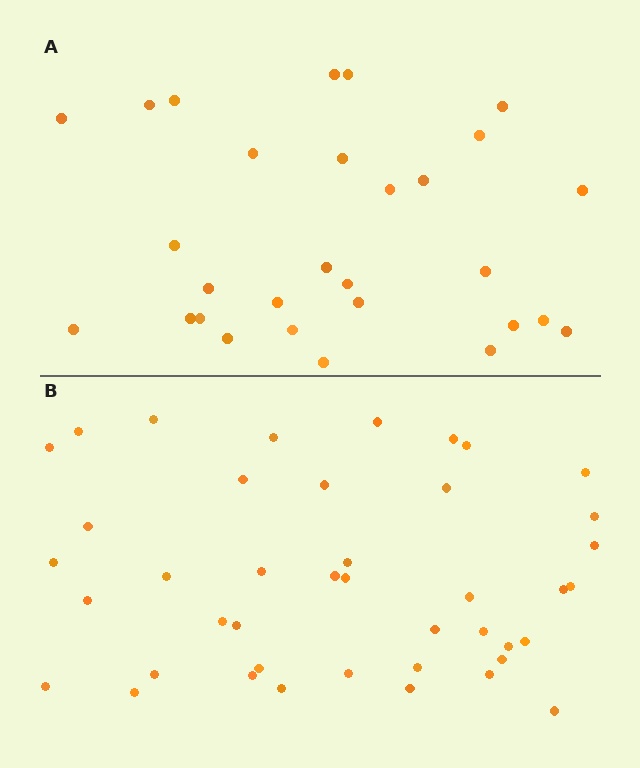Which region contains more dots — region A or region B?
Region B (the bottom region) has more dots.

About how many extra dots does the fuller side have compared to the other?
Region B has approximately 15 more dots than region A.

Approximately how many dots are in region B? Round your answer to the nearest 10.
About 40 dots. (The exact count is 42, which rounds to 40.)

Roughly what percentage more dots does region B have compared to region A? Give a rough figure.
About 45% more.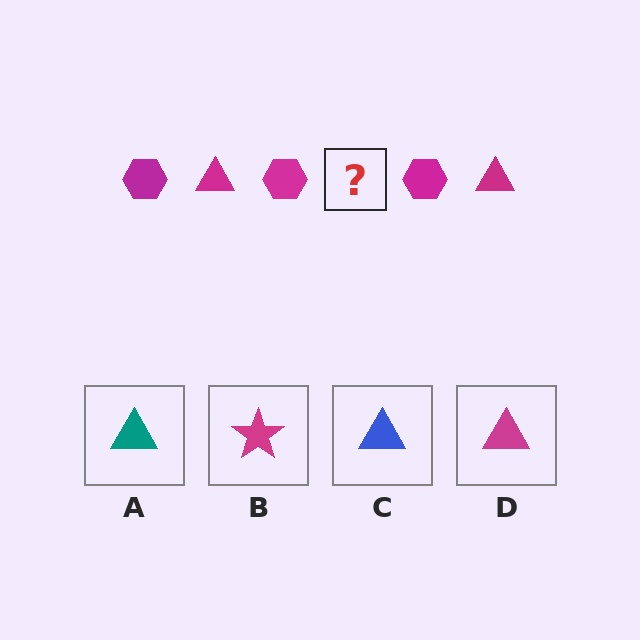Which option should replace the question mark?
Option D.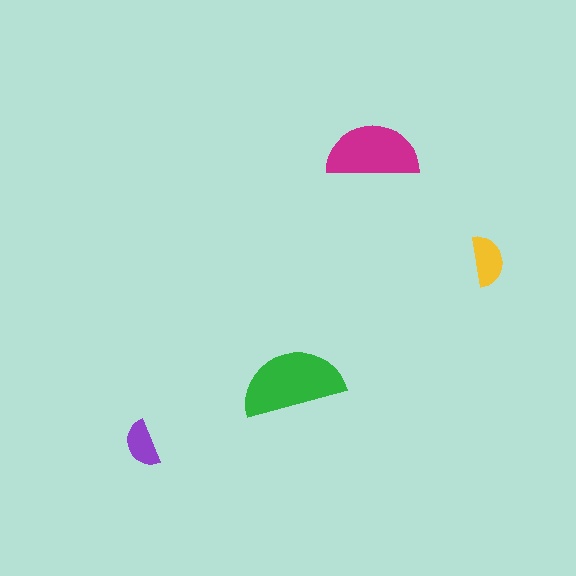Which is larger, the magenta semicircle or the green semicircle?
The green one.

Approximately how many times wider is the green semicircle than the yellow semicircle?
About 2 times wider.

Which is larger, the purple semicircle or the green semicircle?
The green one.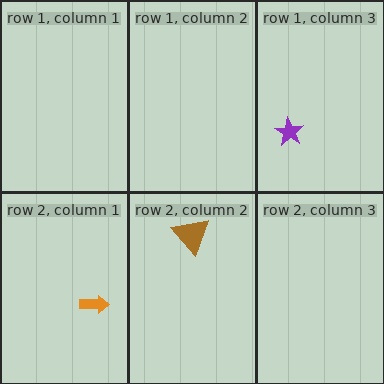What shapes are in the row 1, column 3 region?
The purple star.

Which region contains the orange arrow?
The row 2, column 1 region.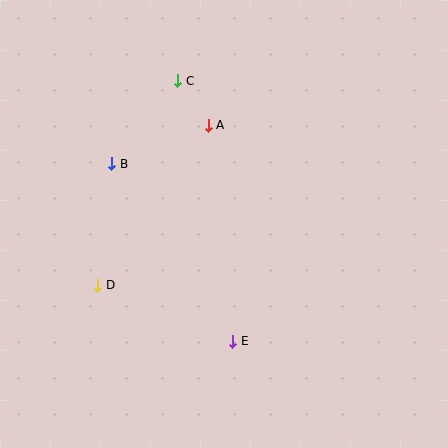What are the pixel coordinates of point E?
Point E is at (233, 341).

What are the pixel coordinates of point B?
Point B is at (112, 164).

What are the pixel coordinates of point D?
Point D is at (98, 285).